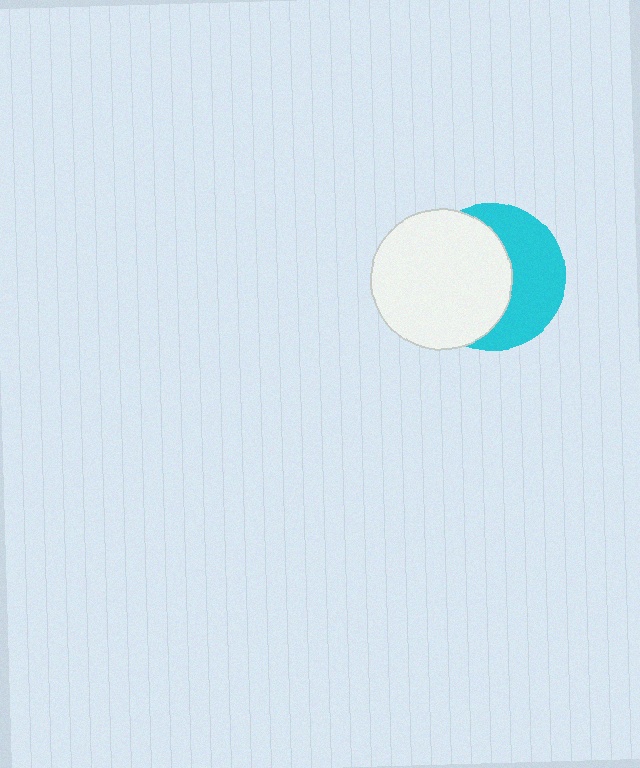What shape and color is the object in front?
The object in front is a white circle.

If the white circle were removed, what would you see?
You would see the complete cyan circle.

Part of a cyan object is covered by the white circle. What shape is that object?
It is a circle.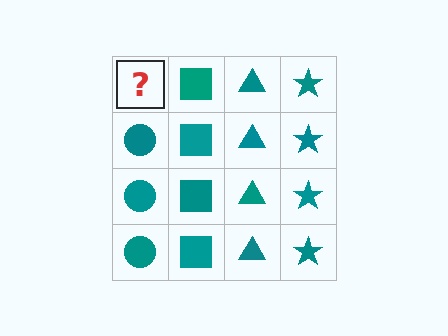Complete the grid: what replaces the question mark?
The question mark should be replaced with a teal circle.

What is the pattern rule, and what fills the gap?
The rule is that each column has a consistent shape. The gap should be filled with a teal circle.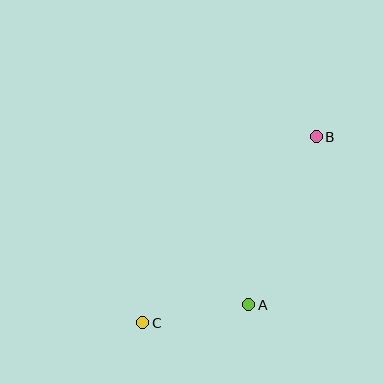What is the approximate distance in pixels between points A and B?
The distance between A and B is approximately 181 pixels.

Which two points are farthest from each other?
Points B and C are farthest from each other.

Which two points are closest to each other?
Points A and C are closest to each other.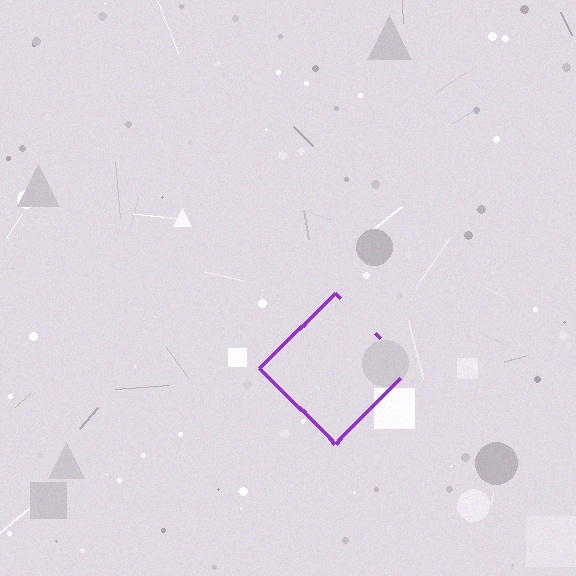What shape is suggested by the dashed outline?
The dashed outline suggests a diamond.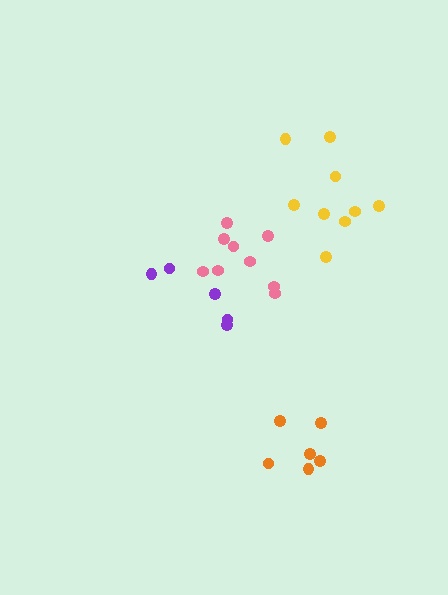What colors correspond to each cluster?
The clusters are colored: pink, orange, purple, yellow.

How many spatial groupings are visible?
There are 4 spatial groupings.